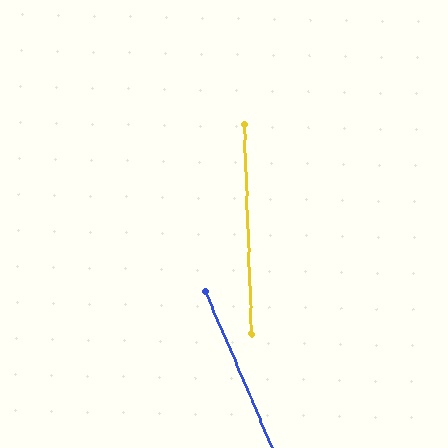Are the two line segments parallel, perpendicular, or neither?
Neither parallel nor perpendicular — they differ by about 21°.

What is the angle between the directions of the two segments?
Approximately 21 degrees.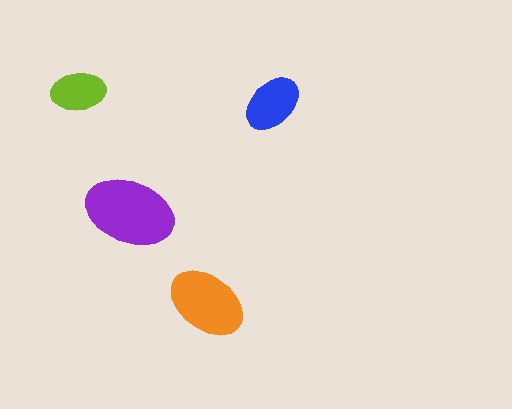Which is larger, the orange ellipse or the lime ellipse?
The orange one.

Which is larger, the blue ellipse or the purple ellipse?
The purple one.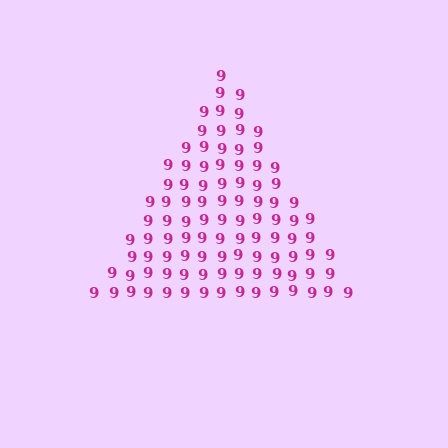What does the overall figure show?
The overall figure shows a triangle.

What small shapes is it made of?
It is made of small digit 9's.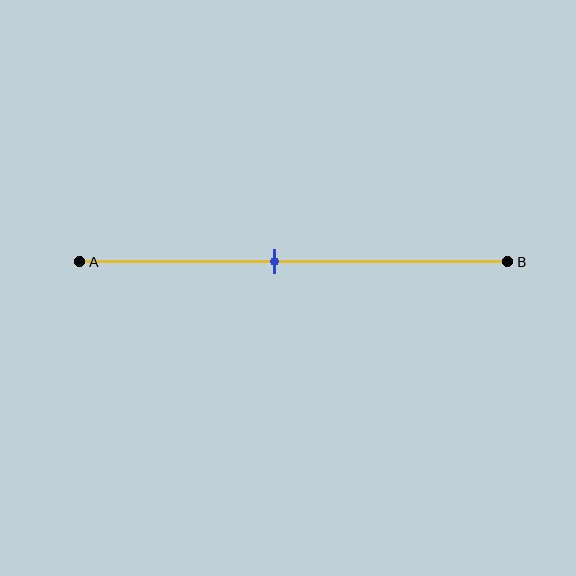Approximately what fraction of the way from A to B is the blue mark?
The blue mark is approximately 45% of the way from A to B.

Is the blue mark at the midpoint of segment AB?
No, the mark is at about 45% from A, not at the 50% midpoint.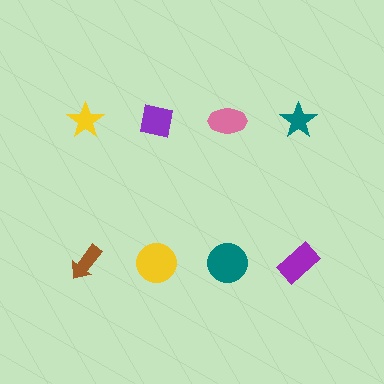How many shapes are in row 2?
4 shapes.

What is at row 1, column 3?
A pink ellipse.